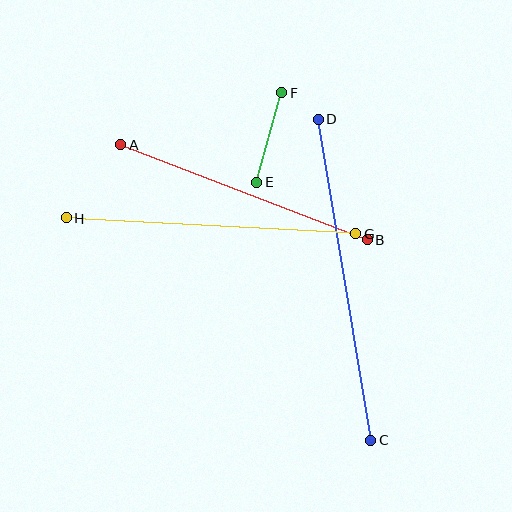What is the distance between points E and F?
The distance is approximately 93 pixels.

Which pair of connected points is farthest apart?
Points C and D are farthest apart.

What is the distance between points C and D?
The distance is approximately 325 pixels.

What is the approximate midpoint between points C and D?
The midpoint is at approximately (345, 280) pixels.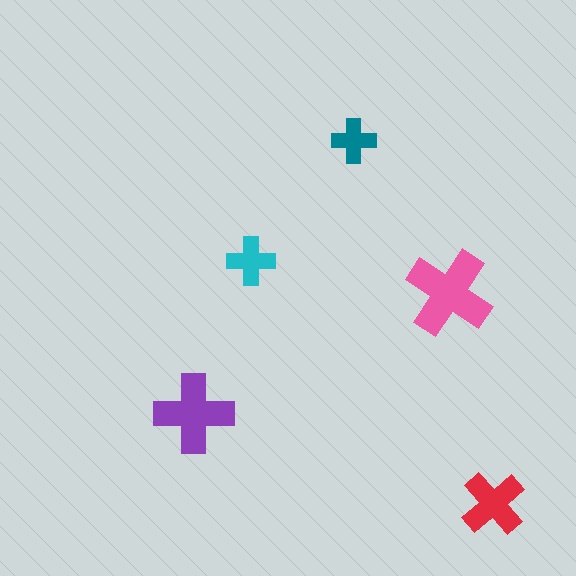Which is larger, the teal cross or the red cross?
The red one.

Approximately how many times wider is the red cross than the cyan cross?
About 1.5 times wider.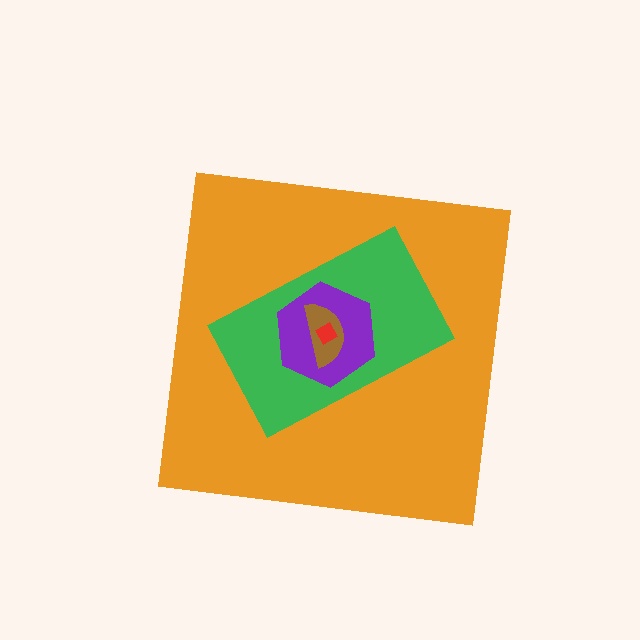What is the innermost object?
The red diamond.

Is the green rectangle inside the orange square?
Yes.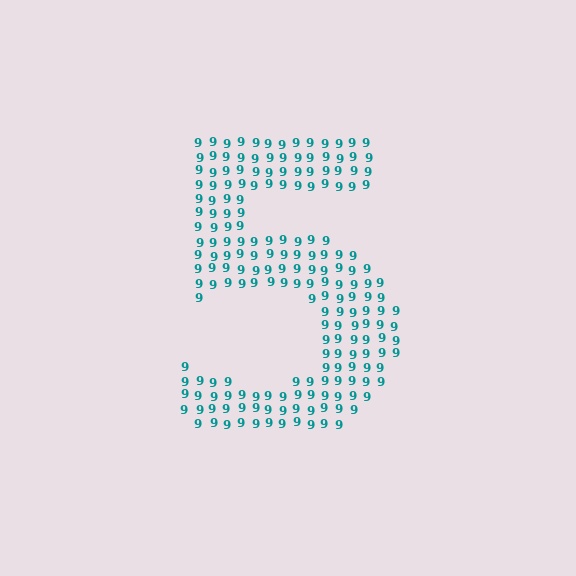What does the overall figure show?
The overall figure shows the digit 5.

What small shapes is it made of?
It is made of small digit 9's.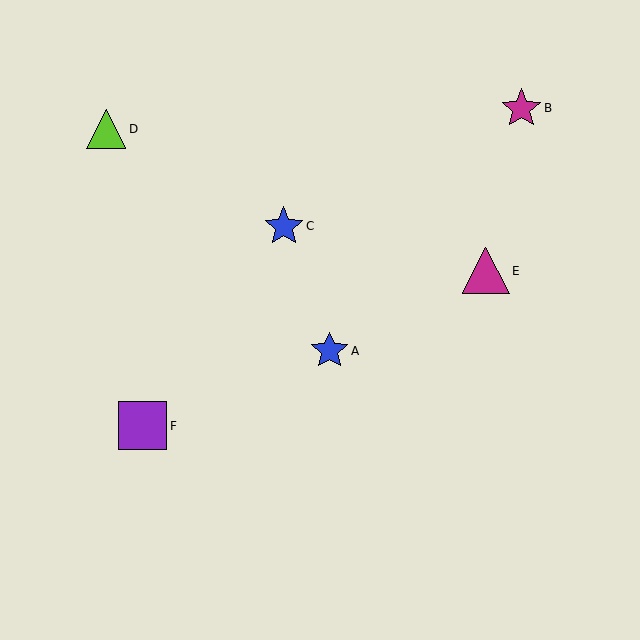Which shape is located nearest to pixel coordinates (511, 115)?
The magenta star (labeled B) at (521, 109) is nearest to that location.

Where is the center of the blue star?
The center of the blue star is at (284, 226).